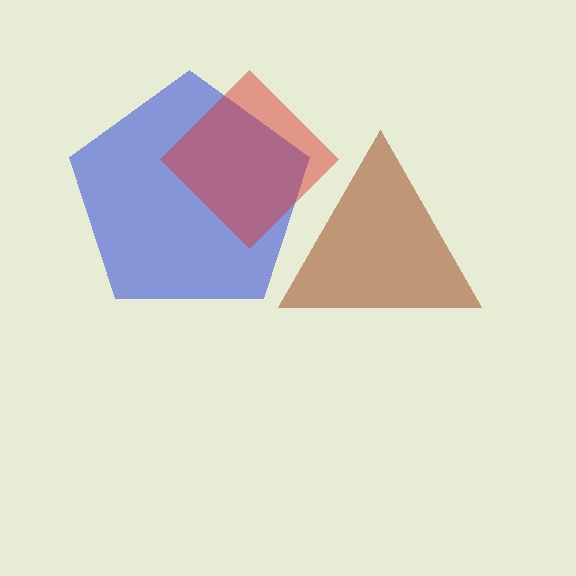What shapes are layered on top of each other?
The layered shapes are: a brown triangle, a blue pentagon, a red diamond.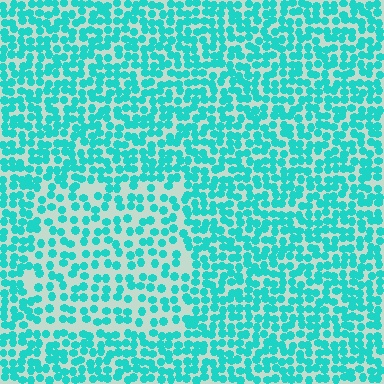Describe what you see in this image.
The image contains small cyan elements arranged at two different densities. A rectangle-shaped region is visible where the elements are less densely packed than the surrounding area.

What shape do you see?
I see a rectangle.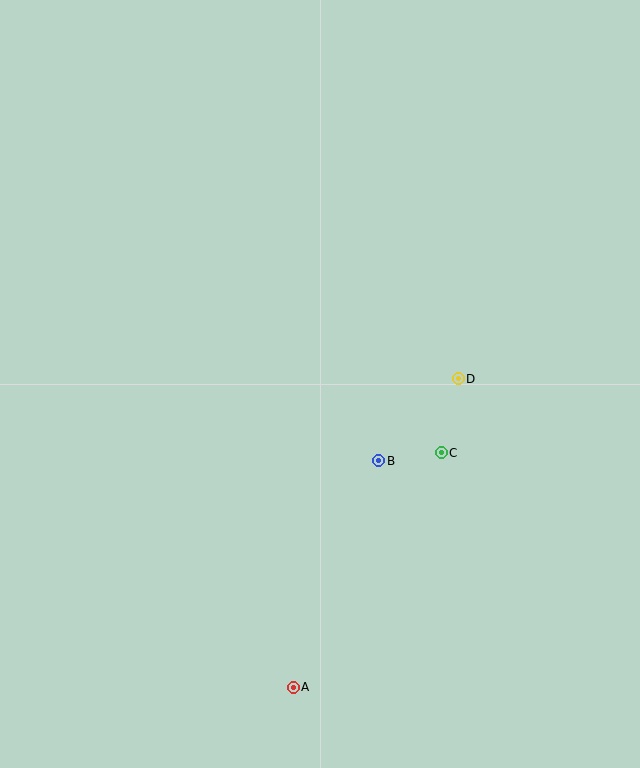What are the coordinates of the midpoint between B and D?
The midpoint between B and D is at (419, 420).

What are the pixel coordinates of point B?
Point B is at (379, 461).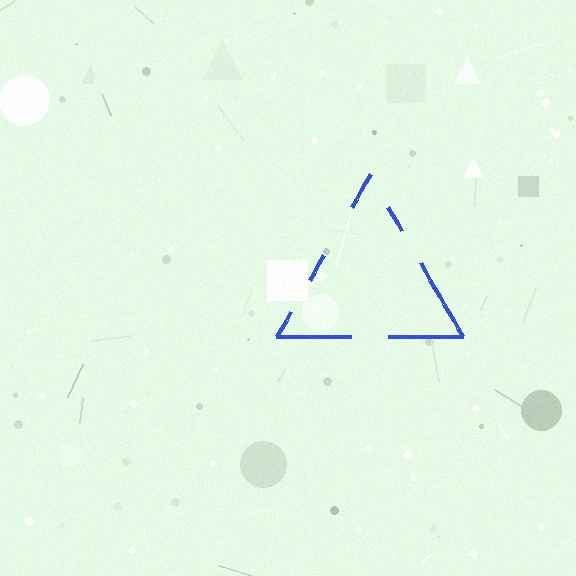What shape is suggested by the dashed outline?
The dashed outline suggests a triangle.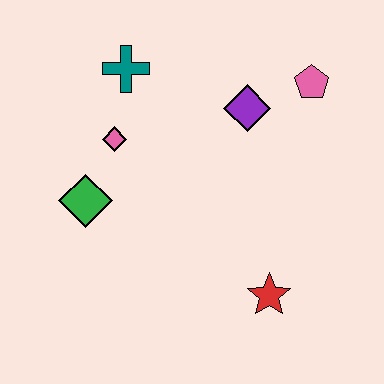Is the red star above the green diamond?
No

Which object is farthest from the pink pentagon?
The green diamond is farthest from the pink pentagon.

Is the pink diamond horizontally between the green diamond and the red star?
Yes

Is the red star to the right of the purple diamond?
Yes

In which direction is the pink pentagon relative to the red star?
The pink pentagon is above the red star.